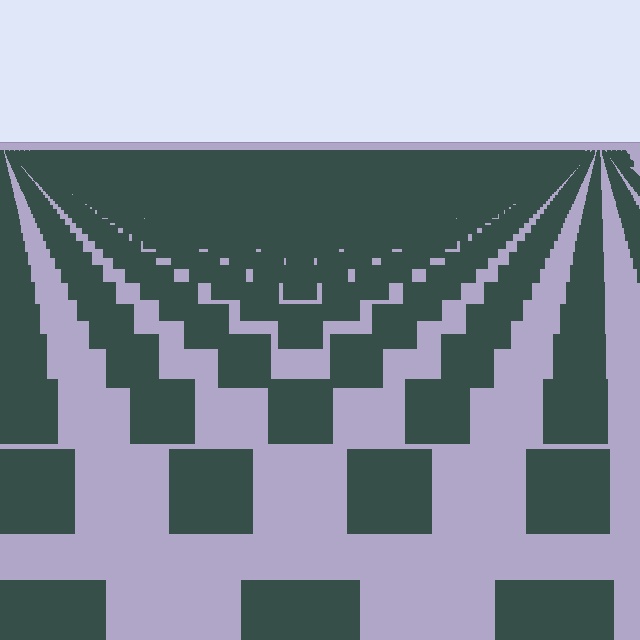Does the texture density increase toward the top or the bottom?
Density increases toward the top.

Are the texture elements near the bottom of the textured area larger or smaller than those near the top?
Larger. Near the bottom, elements are closer to the viewer and appear at a bigger on-screen size.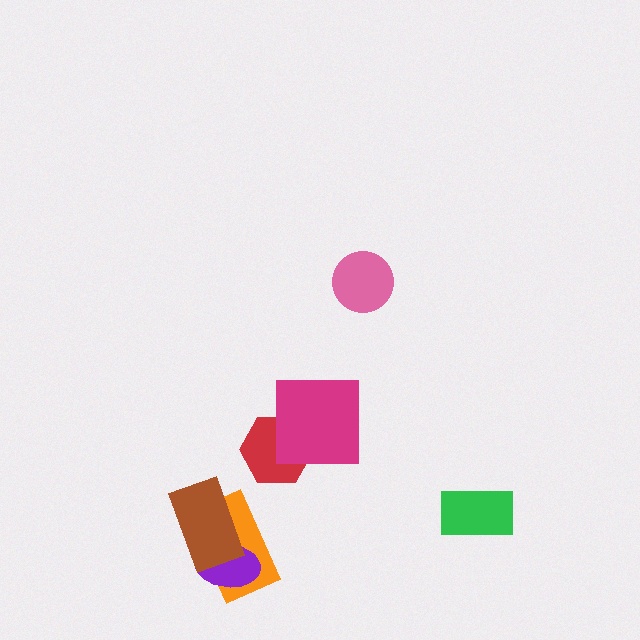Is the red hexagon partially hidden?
Yes, it is partially covered by another shape.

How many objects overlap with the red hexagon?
1 object overlaps with the red hexagon.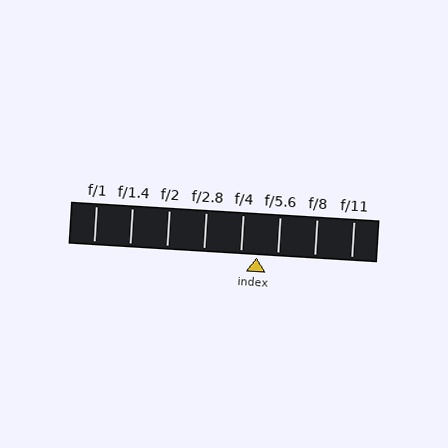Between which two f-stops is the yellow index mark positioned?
The index mark is between f/4 and f/5.6.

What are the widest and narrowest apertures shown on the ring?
The widest aperture shown is f/1 and the narrowest is f/11.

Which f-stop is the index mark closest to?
The index mark is closest to f/4.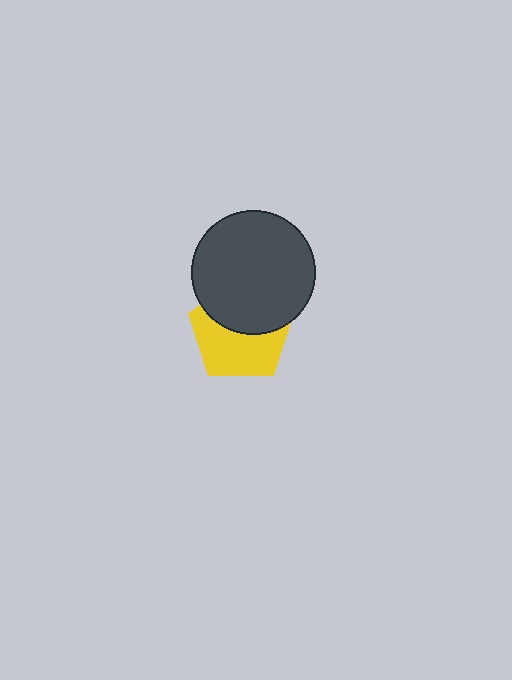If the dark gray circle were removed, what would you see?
You would see the complete yellow pentagon.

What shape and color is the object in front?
The object in front is a dark gray circle.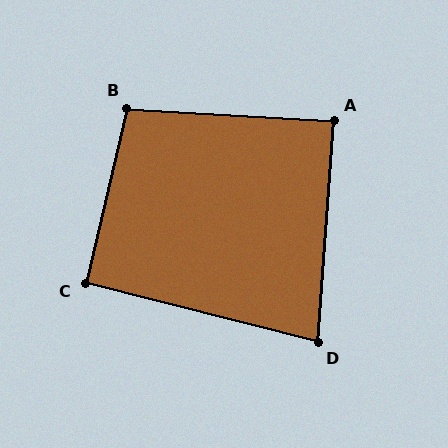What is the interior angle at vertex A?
Approximately 89 degrees (approximately right).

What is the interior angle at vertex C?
Approximately 91 degrees (approximately right).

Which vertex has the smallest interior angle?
D, at approximately 80 degrees.